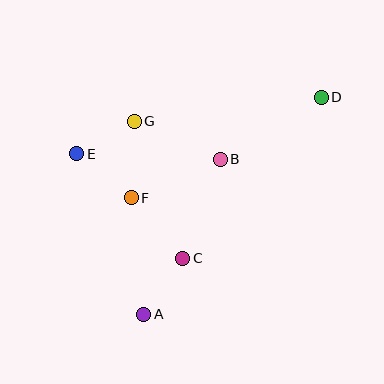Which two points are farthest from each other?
Points A and D are farthest from each other.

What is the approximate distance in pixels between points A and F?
The distance between A and F is approximately 118 pixels.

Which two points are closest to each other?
Points E and G are closest to each other.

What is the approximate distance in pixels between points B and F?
The distance between B and F is approximately 97 pixels.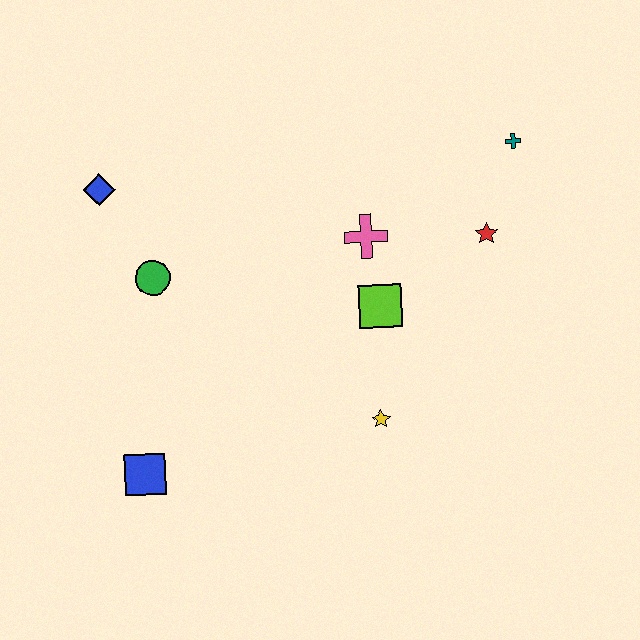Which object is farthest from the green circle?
The teal cross is farthest from the green circle.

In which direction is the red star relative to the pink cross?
The red star is to the right of the pink cross.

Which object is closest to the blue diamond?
The green circle is closest to the blue diamond.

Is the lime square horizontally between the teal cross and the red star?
No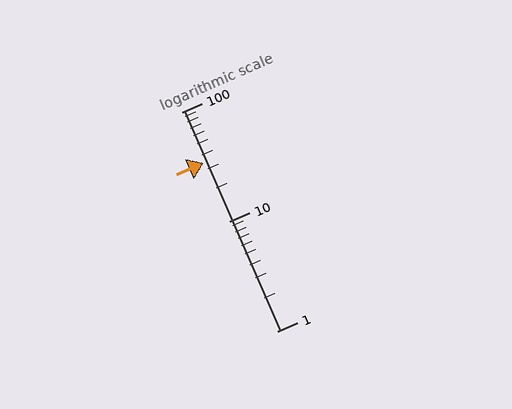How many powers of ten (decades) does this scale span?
The scale spans 2 decades, from 1 to 100.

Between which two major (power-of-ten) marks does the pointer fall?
The pointer is between 10 and 100.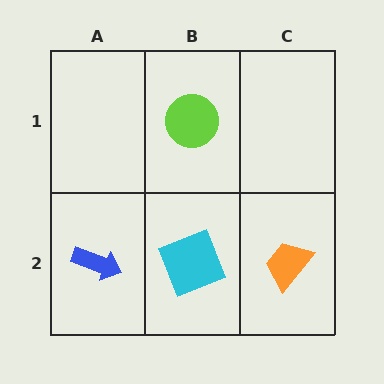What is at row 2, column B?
A cyan square.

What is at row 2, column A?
A blue arrow.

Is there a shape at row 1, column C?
No, that cell is empty.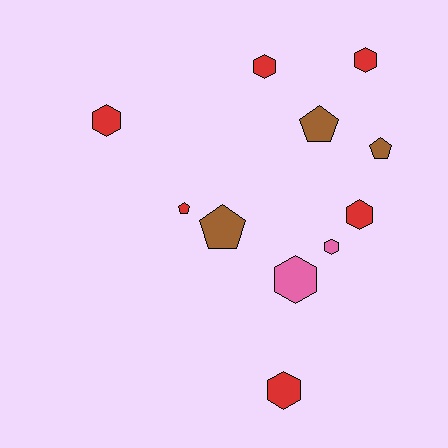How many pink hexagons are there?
There are 2 pink hexagons.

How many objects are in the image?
There are 11 objects.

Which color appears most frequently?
Red, with 6 objects.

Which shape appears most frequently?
Hexagon, with 7 objects.